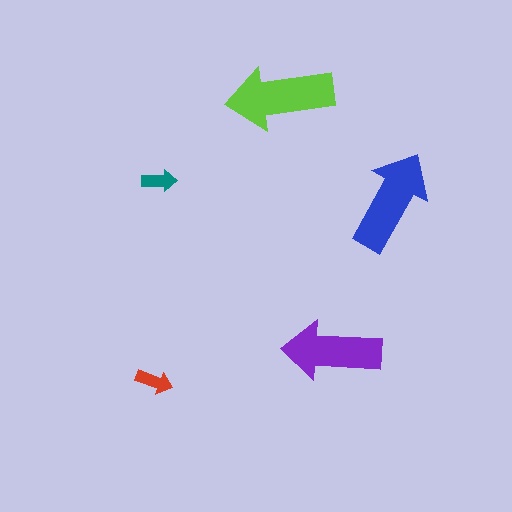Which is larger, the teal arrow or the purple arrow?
The purple one.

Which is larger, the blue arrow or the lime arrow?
The lime one.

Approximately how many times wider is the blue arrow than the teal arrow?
About 3 times wider.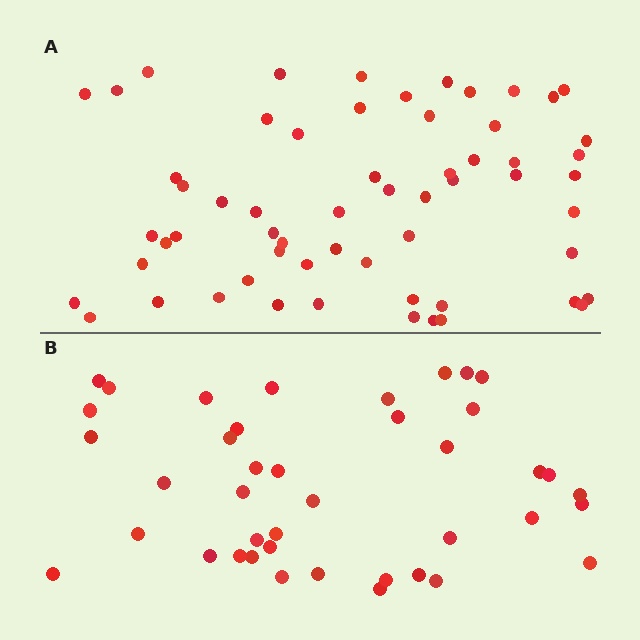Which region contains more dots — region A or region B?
Region A (the top region) has more dots.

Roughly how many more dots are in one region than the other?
Region A has approximately 20 more dots than region B.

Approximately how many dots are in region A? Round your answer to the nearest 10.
About 60 dots.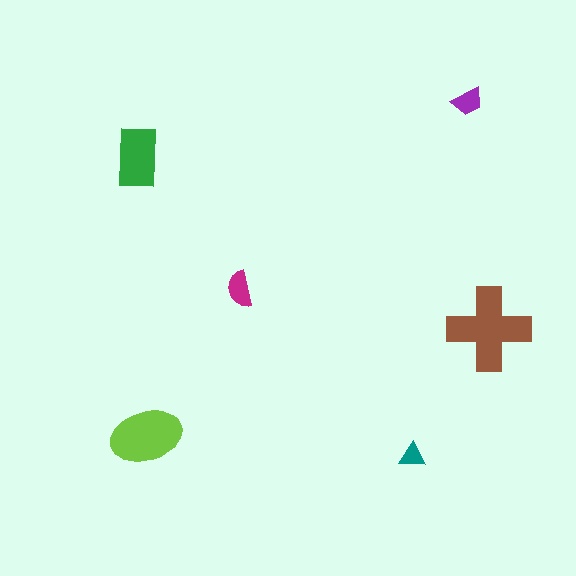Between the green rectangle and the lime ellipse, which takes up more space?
The lime ellipse.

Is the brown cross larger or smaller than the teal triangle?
Larger.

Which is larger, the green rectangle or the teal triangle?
The green rectangle.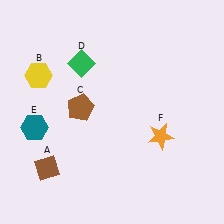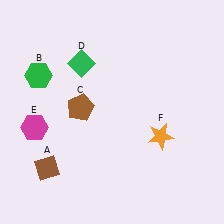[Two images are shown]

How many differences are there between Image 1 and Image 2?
There are 2 differences between the two images.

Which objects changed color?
B changed from yellow to green. E changed from teal to magenta.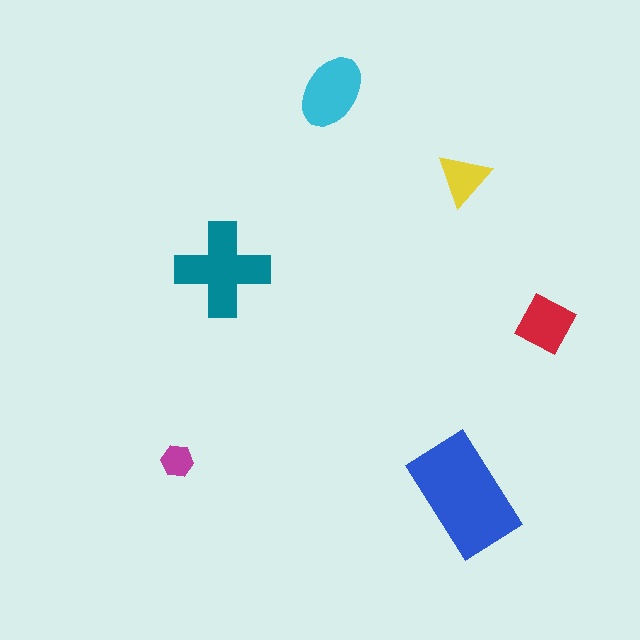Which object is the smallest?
The magenta hexagon.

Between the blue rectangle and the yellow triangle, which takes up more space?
The blue rectangle.